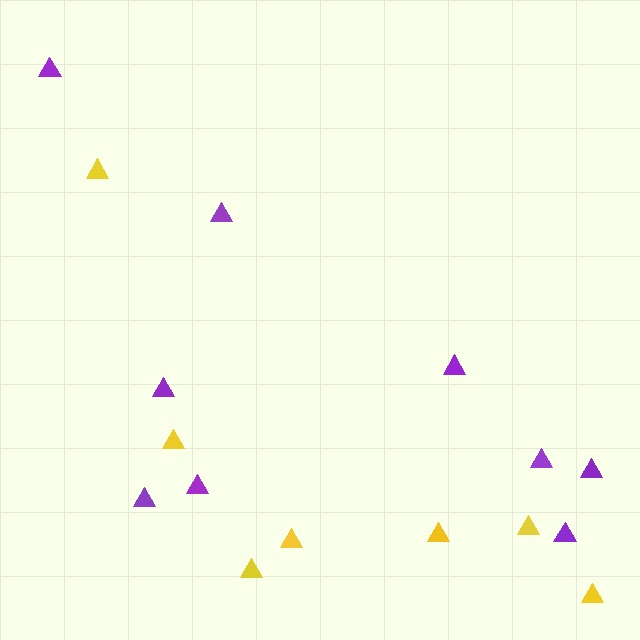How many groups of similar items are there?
There are 2 groups: one group of yellow triangles (7) and one group of purple triangles (9).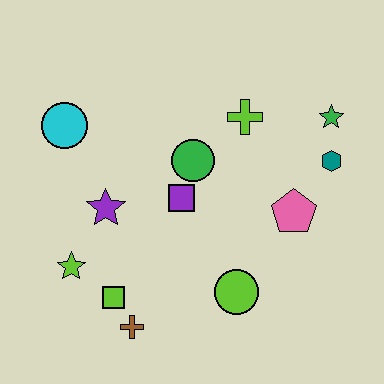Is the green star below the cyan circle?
No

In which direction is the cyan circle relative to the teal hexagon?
The cyan circle is to the left of the teal hexagon.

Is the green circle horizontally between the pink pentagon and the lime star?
Yes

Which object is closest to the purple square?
The green circle is closest to the purple square.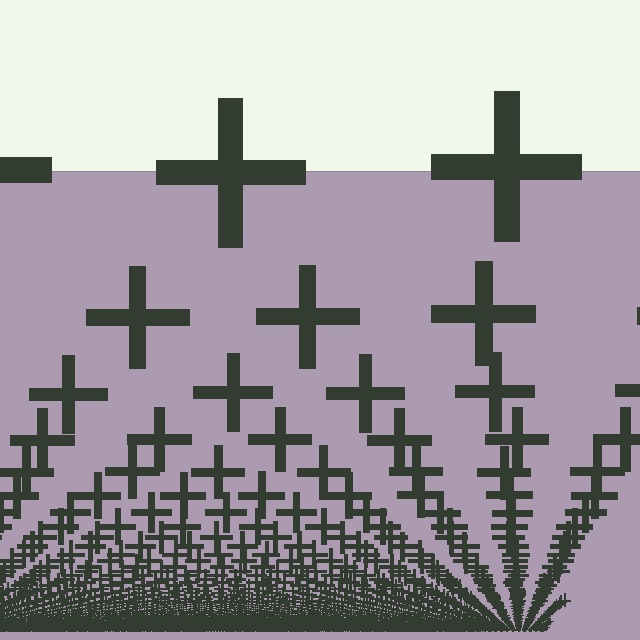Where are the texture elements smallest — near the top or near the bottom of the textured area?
Near the bottom.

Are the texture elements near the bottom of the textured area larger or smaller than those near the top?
Smaller. The gradient is inverted — elements near the bottom are smaller and denser.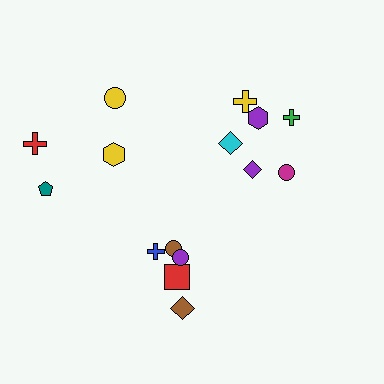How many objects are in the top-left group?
There are 4 objects.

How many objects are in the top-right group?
There are 6 objects.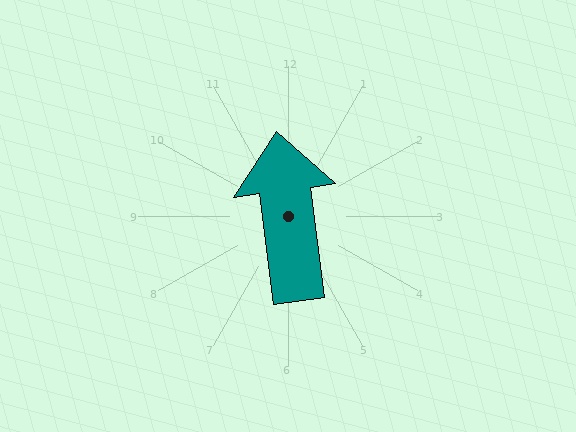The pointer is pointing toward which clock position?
Roughly 12 o'clock.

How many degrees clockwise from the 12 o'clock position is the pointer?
Approximately 353 degrees.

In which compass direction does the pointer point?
North.